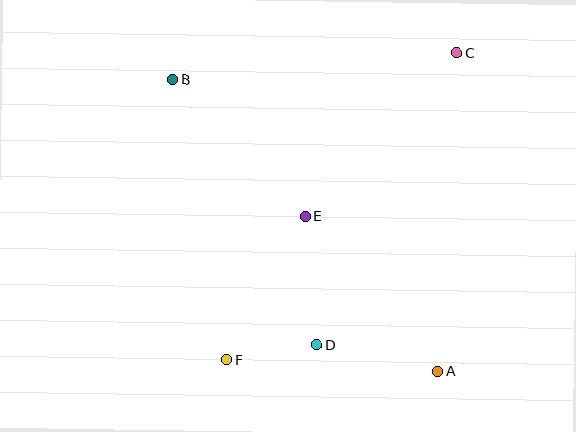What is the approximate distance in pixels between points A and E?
The distance between A and E is approximately 204 pixels.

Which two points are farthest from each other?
Points A and B are farthest from each other.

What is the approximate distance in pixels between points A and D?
The distance between A and D is approximately 124 pixels.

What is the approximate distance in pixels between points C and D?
The distance between C and D is approximately 324 pixels.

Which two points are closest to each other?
Points D and F are closest to each other.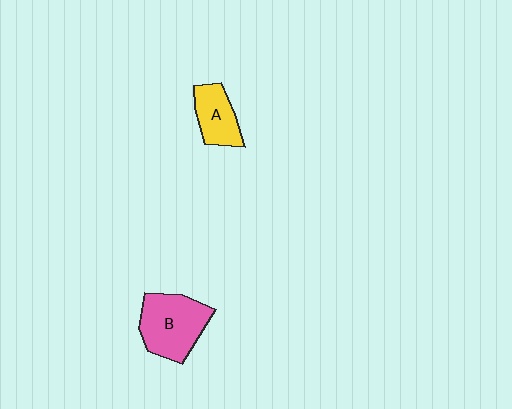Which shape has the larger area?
Shape B (pink).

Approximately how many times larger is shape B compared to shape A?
Approximately 1.6 times.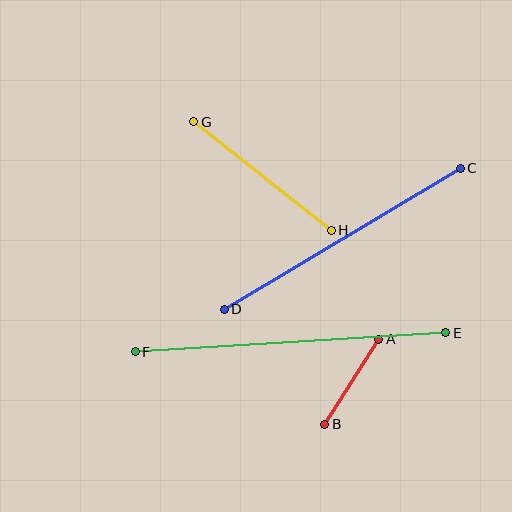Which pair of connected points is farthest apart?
Points E and F are farthest apart.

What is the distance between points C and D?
The distance is approximately 275 pixels.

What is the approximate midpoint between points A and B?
The midpoint is at approximately (352, 382) pixels.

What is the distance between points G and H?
The distance is approximately 175 pixels.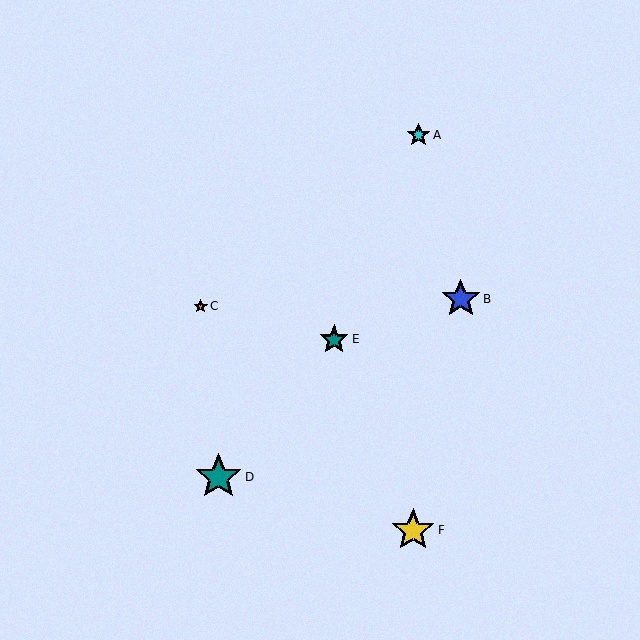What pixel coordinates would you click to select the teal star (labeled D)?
Click at (218, 477) to select the teal star D.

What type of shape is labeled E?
Shape E is a teal star.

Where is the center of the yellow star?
The center of the yellow star is at (413, 530).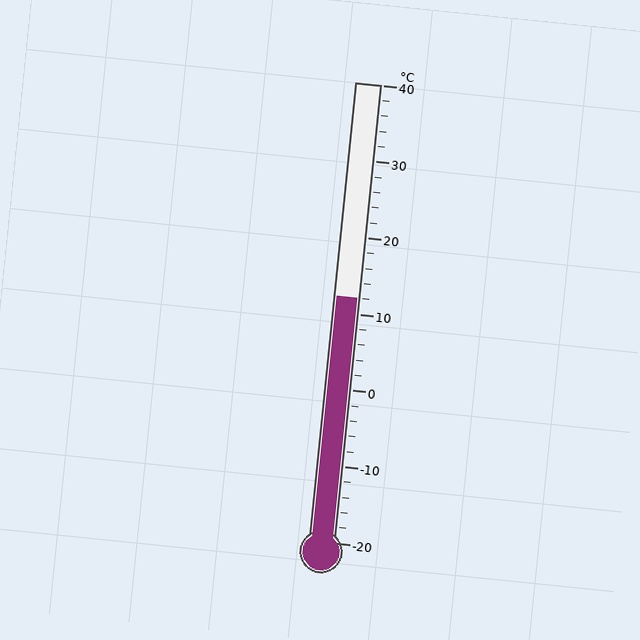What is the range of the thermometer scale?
The thermometer scale ranges from -20°C to 40°C.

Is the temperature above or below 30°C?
The temperature is below 30°C.